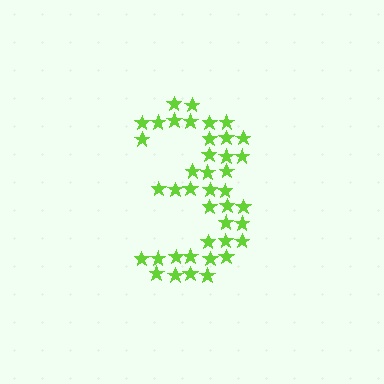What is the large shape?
The large shape is the digit 3.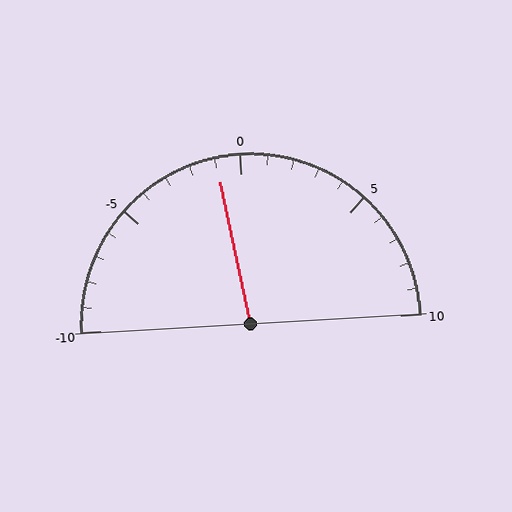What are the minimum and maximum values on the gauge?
The gauge ranges from -10 to 10.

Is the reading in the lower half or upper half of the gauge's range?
The reading is in the lower half of the range (-10 to 10).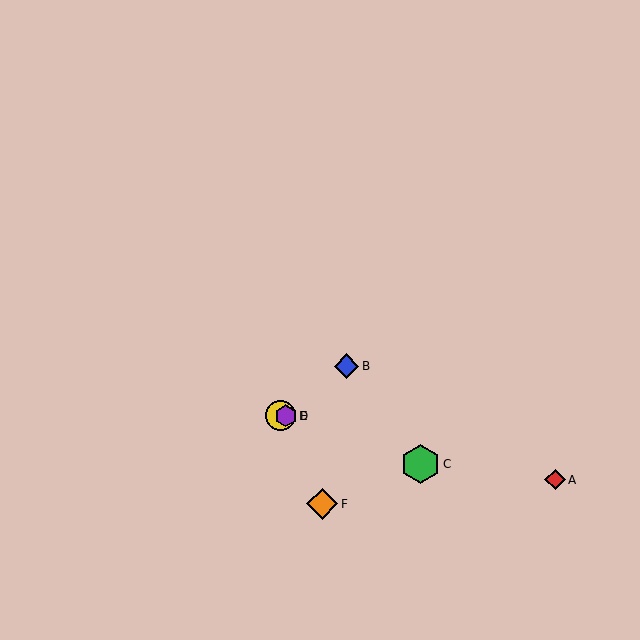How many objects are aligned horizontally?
2 objects (D, E) are aligned horizontally.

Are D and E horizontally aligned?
Yes, both are at y≈416.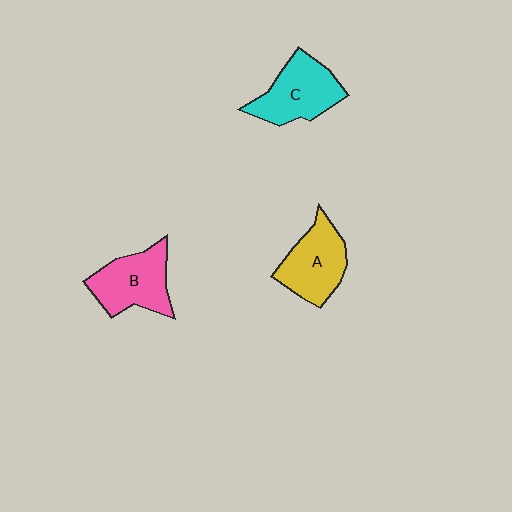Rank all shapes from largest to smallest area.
From largest to smallest: C (cyan), B (pink), A (yellow).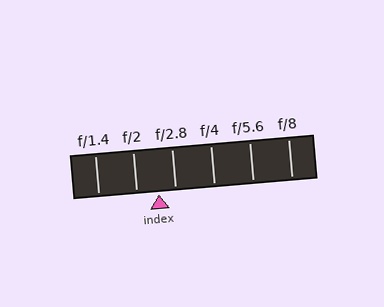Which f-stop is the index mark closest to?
The index mark is closest to f/2.8.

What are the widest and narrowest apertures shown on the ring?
The widest aperture shown is f/1.4 and the narrowest is f/8.